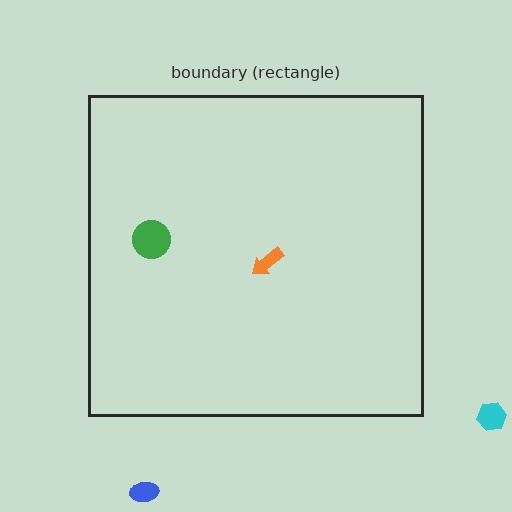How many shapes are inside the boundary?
2 inside, 2 outside.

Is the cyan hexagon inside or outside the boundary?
Outside.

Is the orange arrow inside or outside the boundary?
Inside.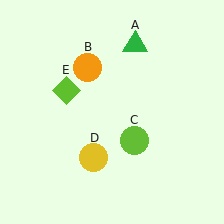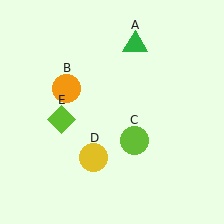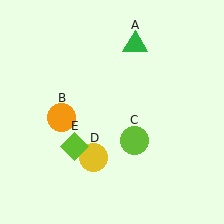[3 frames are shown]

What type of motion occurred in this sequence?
The orange circle (object B), lime diamond (object E) rotated counterclockwise around the center of the scene.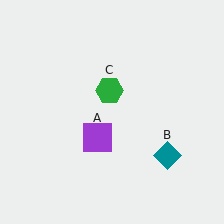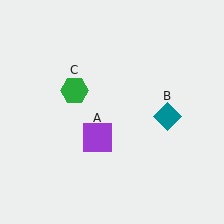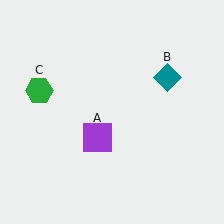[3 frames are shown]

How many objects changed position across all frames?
2 objects changed position: teal diamond (object B), green hexagon (object C).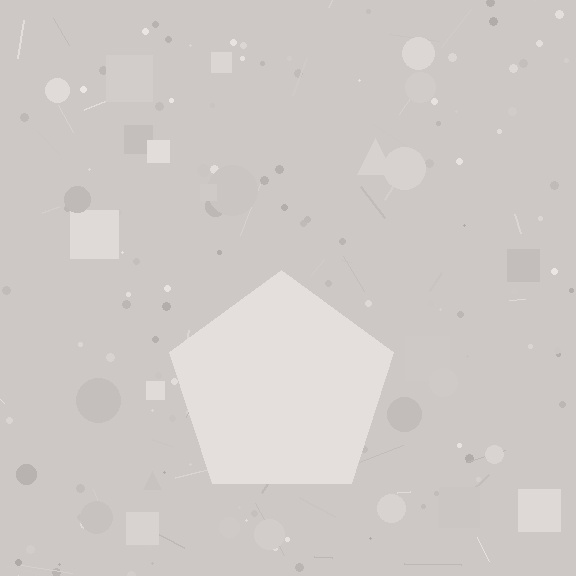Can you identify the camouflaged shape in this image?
The camouflaged shape is a pentagon.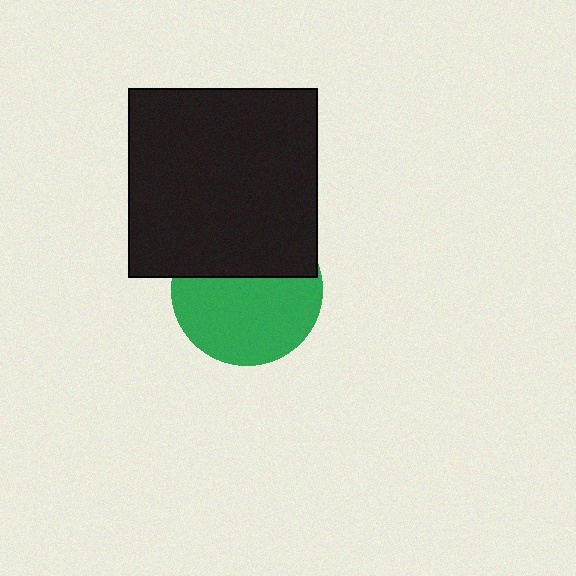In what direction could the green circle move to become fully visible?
The green circle could move down. That would shift it out from behind the black square entirely.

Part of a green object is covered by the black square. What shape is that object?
It is a circle.